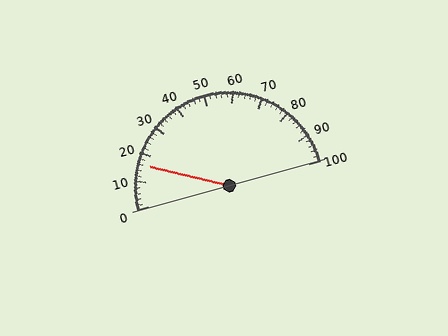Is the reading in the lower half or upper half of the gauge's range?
The reading is in the lower half of the range (0 to 100).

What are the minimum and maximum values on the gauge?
The gauge ranges from 0 to 100.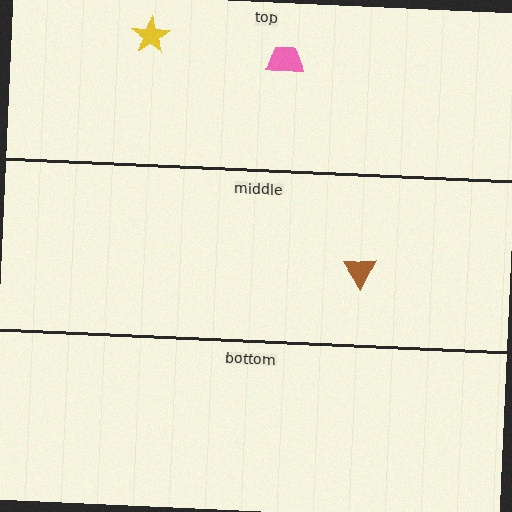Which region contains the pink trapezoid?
The top region.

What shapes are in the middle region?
The brown triangle.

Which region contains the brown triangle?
The middle region.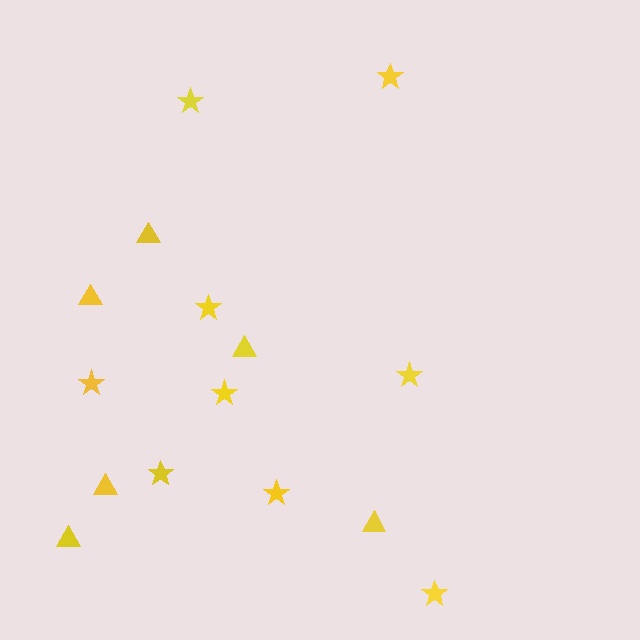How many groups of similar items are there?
There are 2 groups: one group of stars (9) and one group of triangles (6).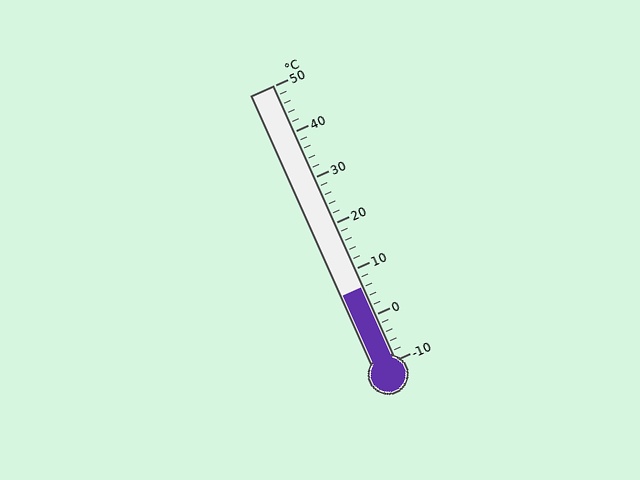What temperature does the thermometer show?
The thermometer shows approximately 6°C.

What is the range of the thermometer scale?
The thermometer scale ranges from -10°C to 50°C.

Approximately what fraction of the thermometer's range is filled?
The thermometer is filled to approximately 25% of its range.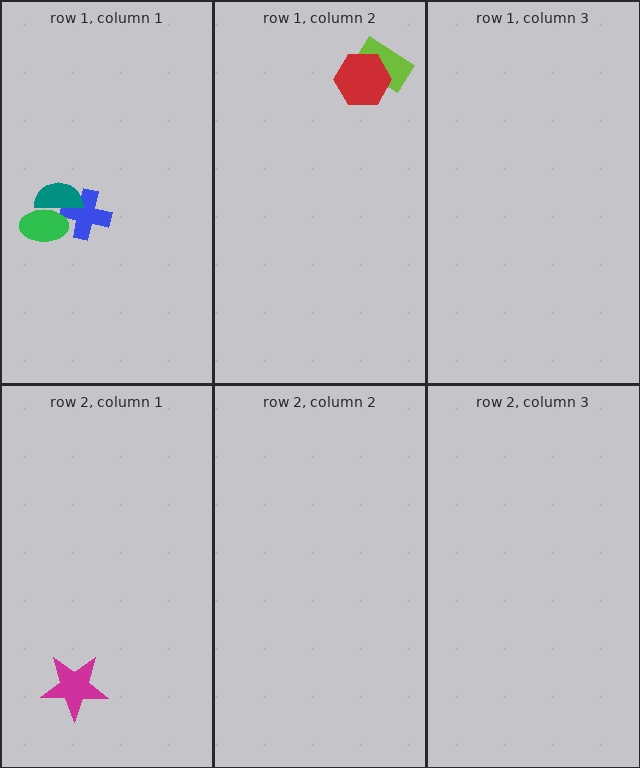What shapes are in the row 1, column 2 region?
The lime rectangle, the red hexagon.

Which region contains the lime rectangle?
The row 1, column 2 region.